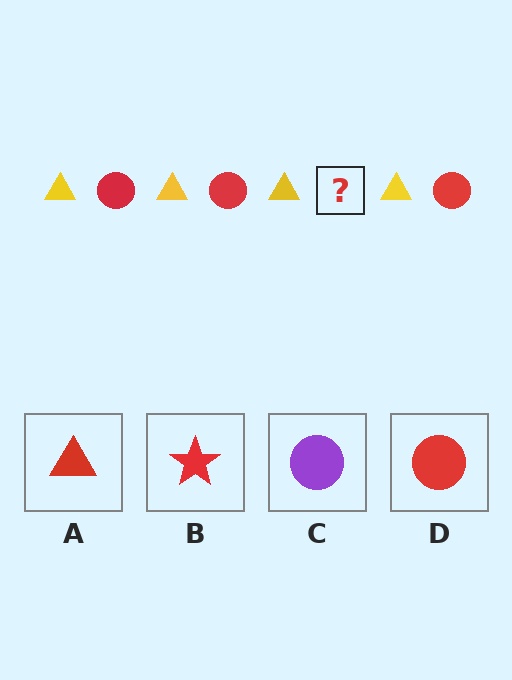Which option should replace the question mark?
Option D.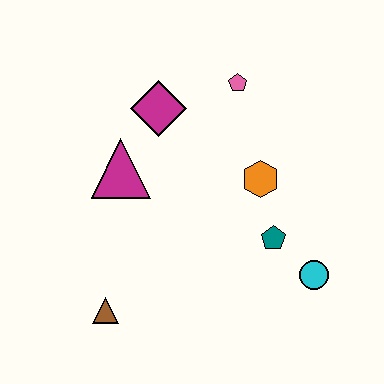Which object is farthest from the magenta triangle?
The cyan circle is farthest from the magenta triangle.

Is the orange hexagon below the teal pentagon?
No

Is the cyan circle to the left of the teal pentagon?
No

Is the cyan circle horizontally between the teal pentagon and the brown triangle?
No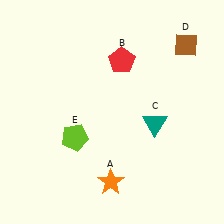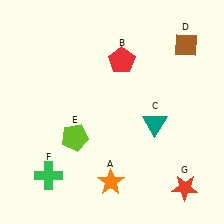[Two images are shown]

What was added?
A green cross (F), a red star (G) were added in Image 2.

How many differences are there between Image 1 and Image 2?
There are 2 differences between the two images.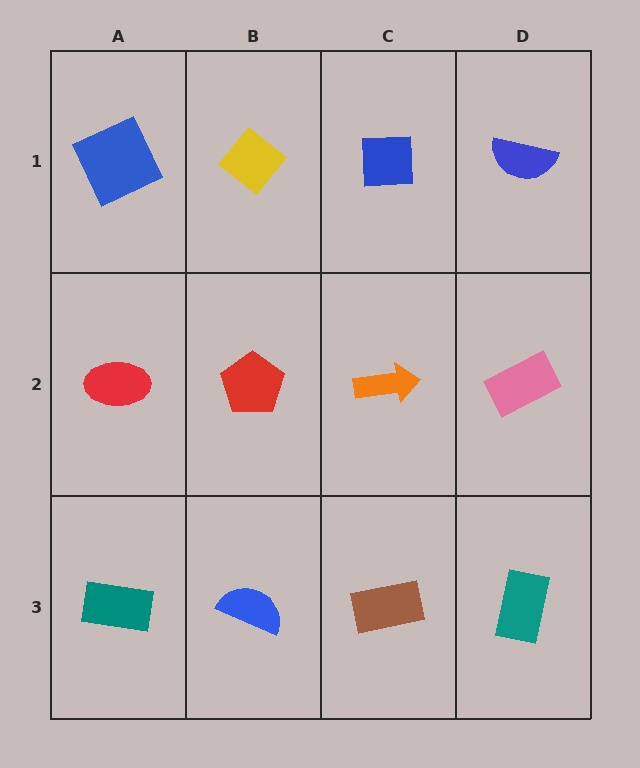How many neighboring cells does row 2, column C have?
4.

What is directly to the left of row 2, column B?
A red ellipse.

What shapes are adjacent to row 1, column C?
An orange arrow (row 2, column C), a yellow diamond (row 1, column B), a blue semicircle (row 1, column D).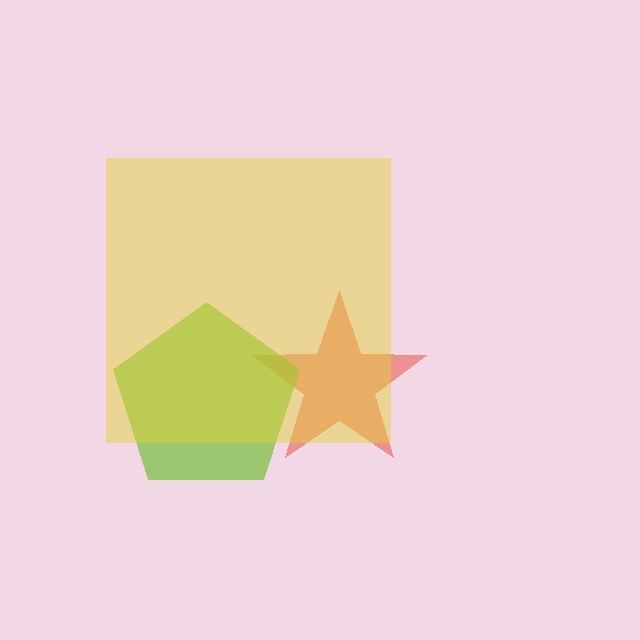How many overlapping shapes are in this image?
There are 3 overlapping shapes in the image.